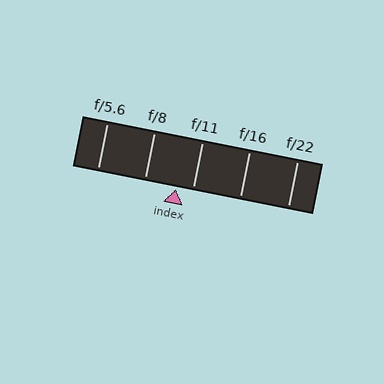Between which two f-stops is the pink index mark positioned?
The index mark is between f/8 and f/11.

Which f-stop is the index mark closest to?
The index mark is closest to f/11.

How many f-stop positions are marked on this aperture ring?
There are 5 f-stop positions marked.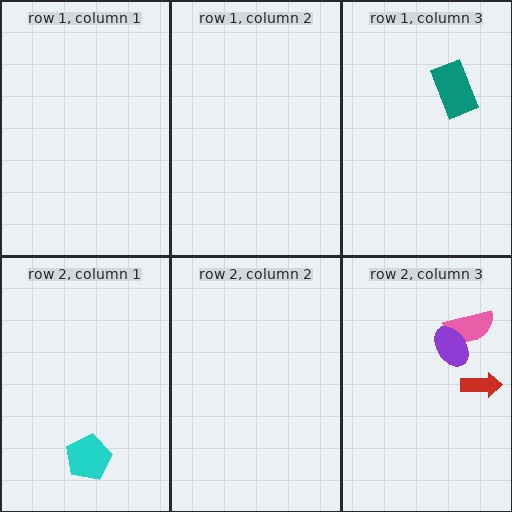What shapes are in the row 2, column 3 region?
The pink semicircle, the purple ellipse, the red arrow.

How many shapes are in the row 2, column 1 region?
1.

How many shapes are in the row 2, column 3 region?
3.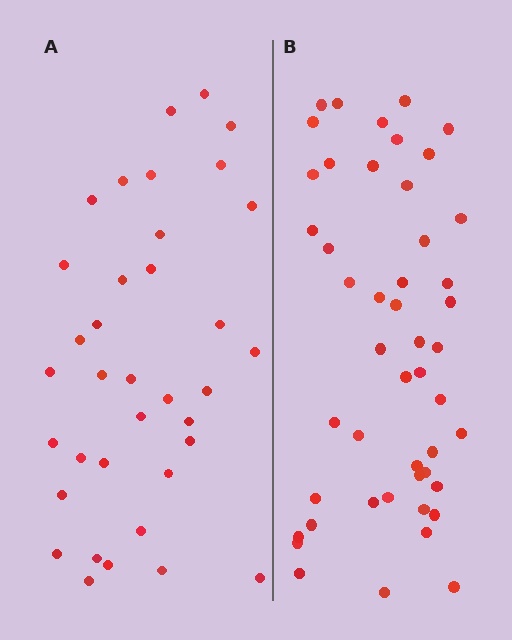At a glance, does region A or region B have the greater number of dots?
Region B (the right region) has more dots.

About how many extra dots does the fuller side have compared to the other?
Region B has roughly 12 or so more dots than region A.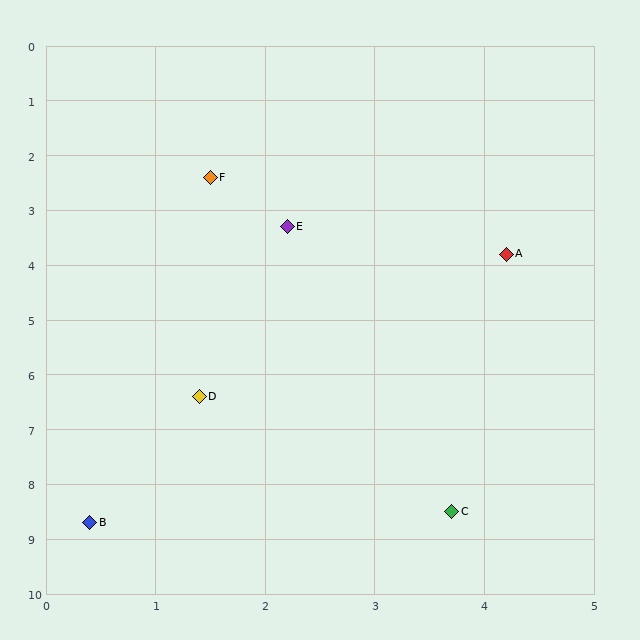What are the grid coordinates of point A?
Point A is at approximately (4.2, 3.8).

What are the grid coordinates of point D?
Point D is at approximately (1.4, 6.4).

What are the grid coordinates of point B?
Point B is at approximately (0.4, 8.7).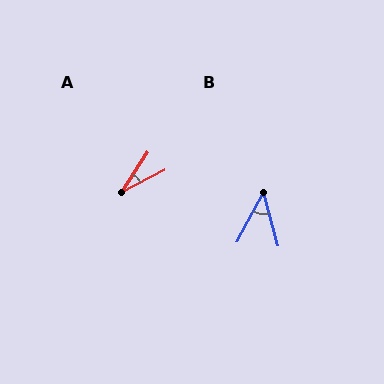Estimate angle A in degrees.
Approximately 29 degrees.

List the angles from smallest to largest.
A (29°), B (43°).